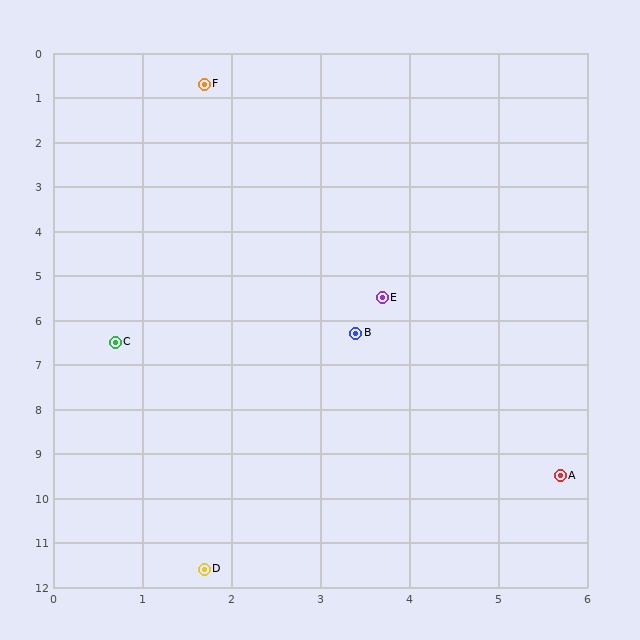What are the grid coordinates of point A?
Point A is at approximately (5.7, 9.5).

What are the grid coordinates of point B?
Point B is at approximately (3.4, 6.3).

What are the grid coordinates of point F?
Point F is at approximately (1.7, 0.7).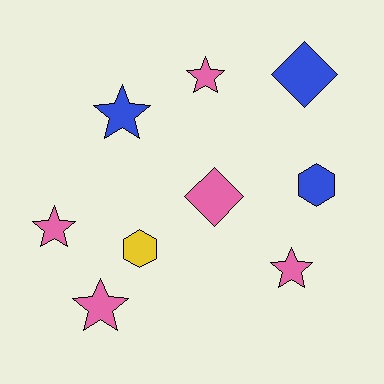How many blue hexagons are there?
There is 1 blue hexagon.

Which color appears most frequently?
Pink, with 5 objects.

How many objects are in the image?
There are 9 objects.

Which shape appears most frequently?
Star, with 5 objects.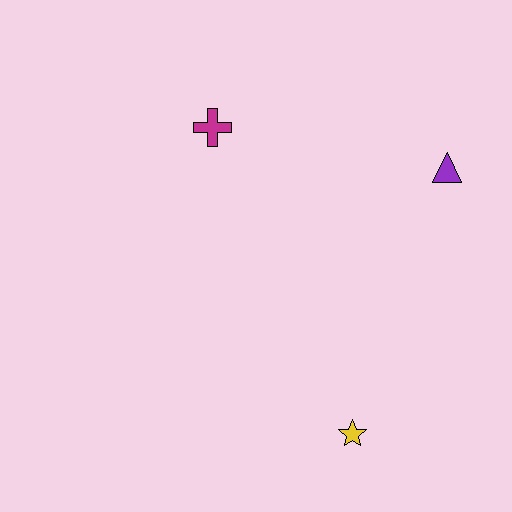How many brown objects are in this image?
There are no brown objects.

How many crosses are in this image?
There is 1 cross.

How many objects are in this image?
There are 3 objects.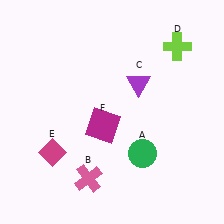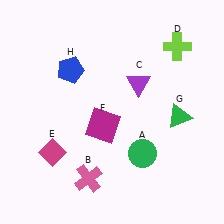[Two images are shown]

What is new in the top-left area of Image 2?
A blue pentagon (H) was added in the top-left area of Image 2.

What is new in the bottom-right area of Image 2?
A green triangle (G) was added in the bottom-right area of Image 2.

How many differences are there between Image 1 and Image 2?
There are 2 differences between the two images.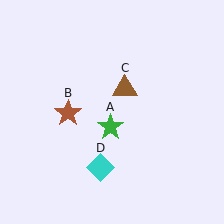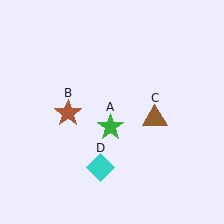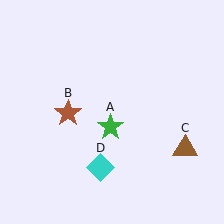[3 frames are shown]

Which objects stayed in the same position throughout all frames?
Green star (object A) and brown star (object B) and cyan diamond (object D) remained stationary.